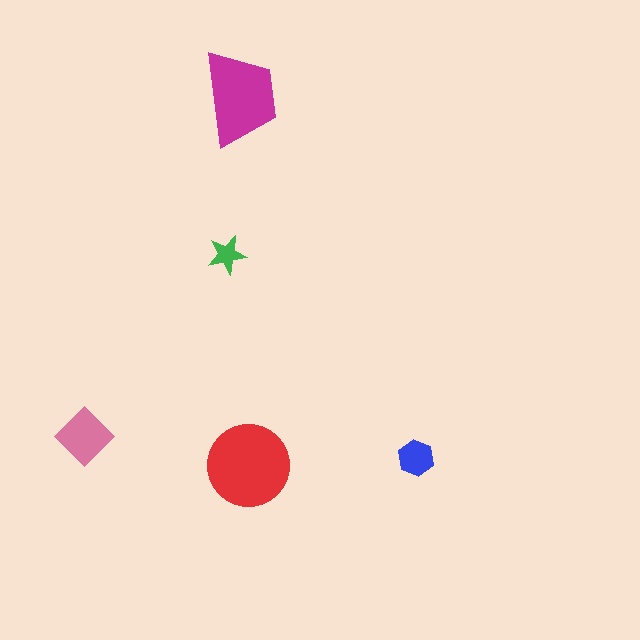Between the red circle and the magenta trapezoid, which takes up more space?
The red circle.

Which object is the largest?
The red circle.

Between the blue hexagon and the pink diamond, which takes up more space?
The pink diamond.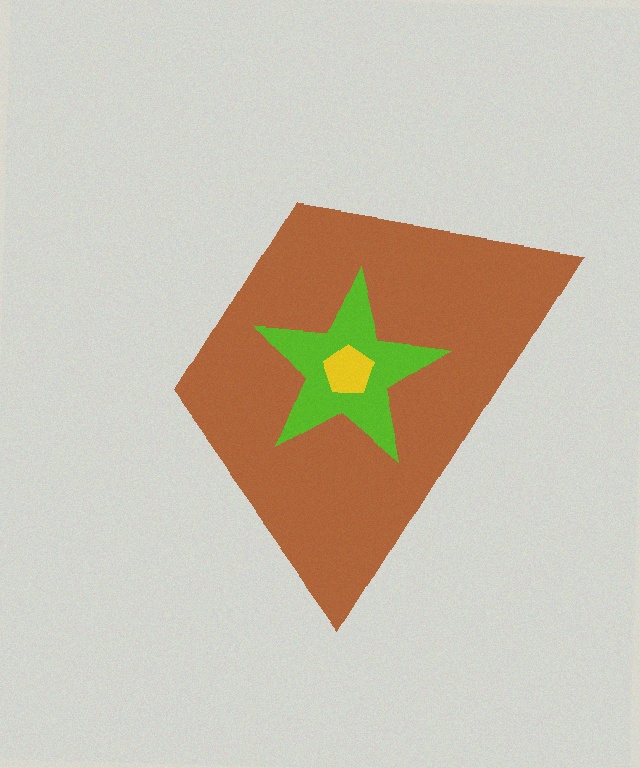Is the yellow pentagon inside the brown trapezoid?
Yes.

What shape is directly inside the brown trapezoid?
The lime star.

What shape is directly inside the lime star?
The yellow pentagon.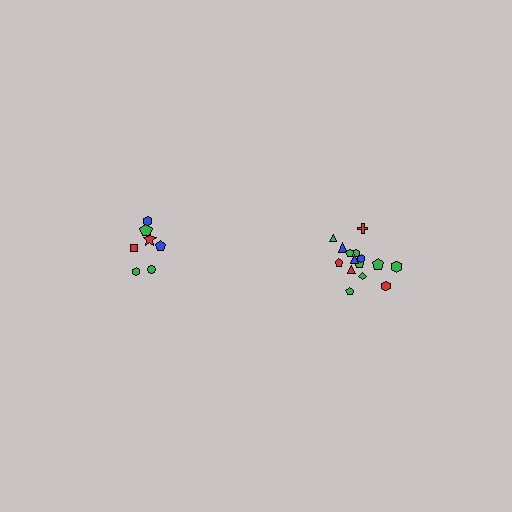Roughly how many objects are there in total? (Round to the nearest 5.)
Roughly 20 objects in total.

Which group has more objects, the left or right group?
The right group.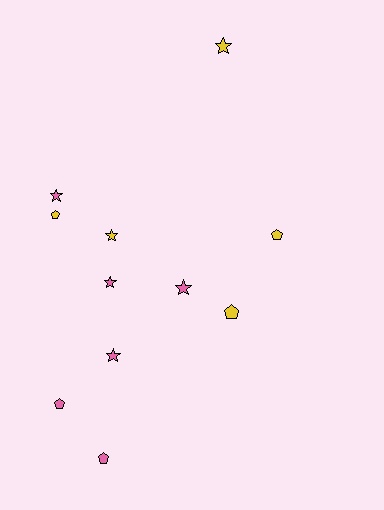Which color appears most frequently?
Pink, with 6 objects.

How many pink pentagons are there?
There are 2 pink pentagons.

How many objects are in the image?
There are 11 objects.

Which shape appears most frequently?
Star, with 6 objects.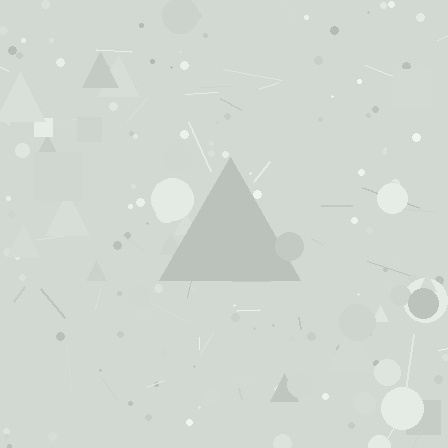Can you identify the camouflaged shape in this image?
The camouflaged shape is a triangle.